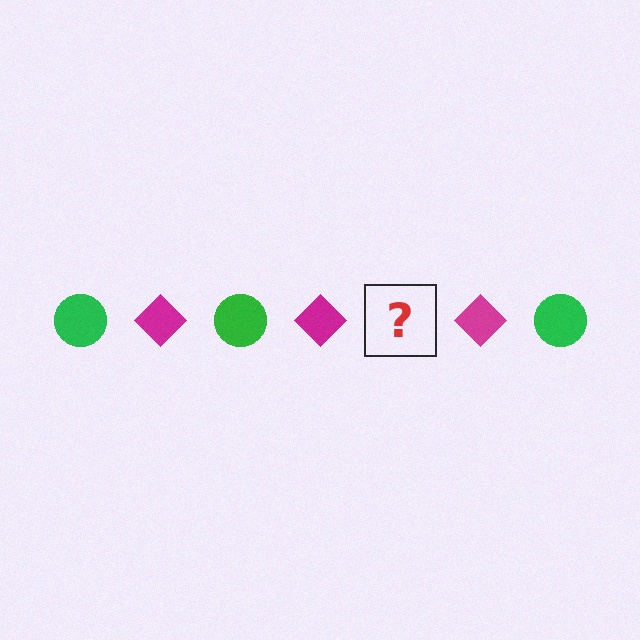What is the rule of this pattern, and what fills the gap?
The rule is that the pattern alternates between green circle and magenta diamond. The gap should be filled with a green circle.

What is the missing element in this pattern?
The missing element is a green circle.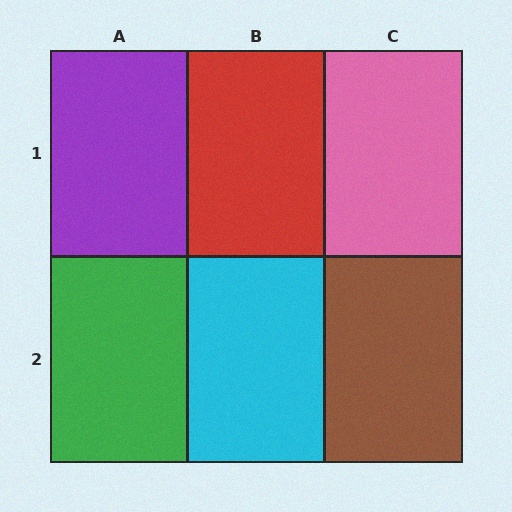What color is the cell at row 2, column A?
Green.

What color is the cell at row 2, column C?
Brown.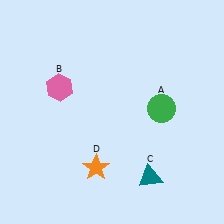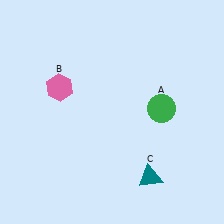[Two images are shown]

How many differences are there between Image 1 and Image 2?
There is 1 difference between the two images.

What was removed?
The orange star (D) was removed in Image 2.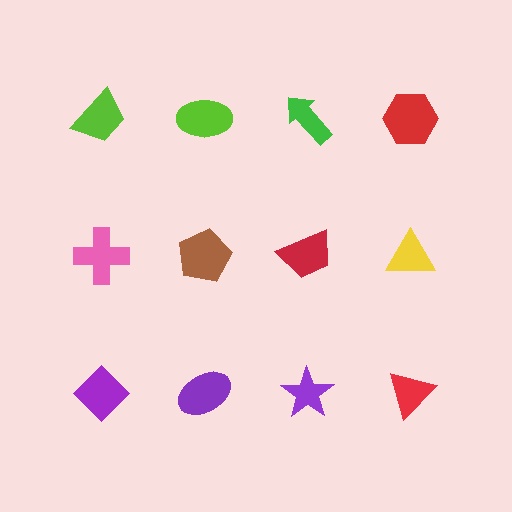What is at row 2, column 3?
A red trapezoid.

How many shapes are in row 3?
4 shapes.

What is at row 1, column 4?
A red hexagon.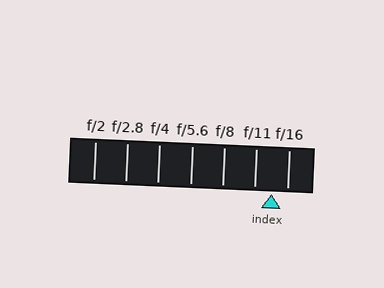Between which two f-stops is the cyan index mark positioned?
The index mark is between f/11 and f/16.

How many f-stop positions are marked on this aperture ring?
There are 7 f-stop positions marked.